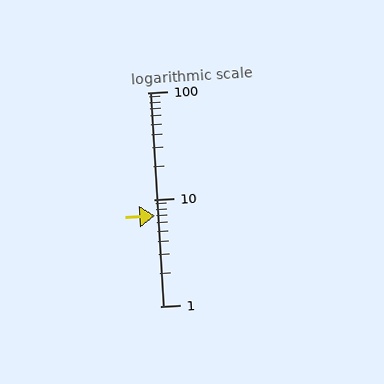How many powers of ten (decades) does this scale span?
The scale spans 2 decades, from 1 to 100.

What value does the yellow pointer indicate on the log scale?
The pointer indicates approximately 7.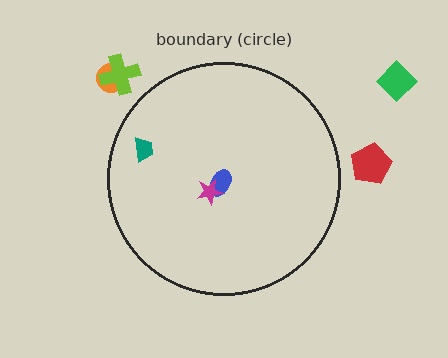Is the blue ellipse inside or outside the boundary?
Inside.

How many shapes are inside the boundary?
3 inside, 4 outside.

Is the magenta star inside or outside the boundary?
Inside.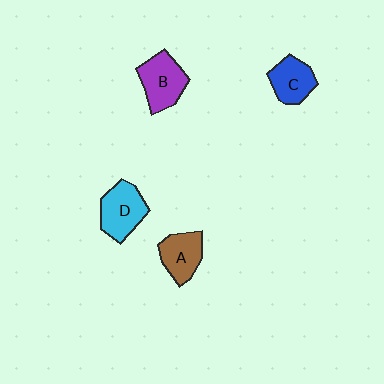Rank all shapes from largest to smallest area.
From largest to smallest: D (cyan), B (purple), A (brown), C (blue).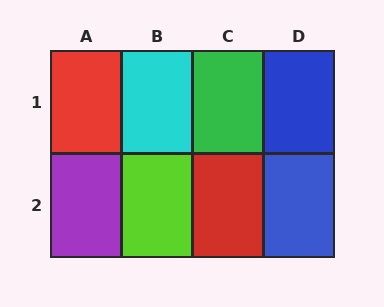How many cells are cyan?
1 cell is cyan.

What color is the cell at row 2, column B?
Lime.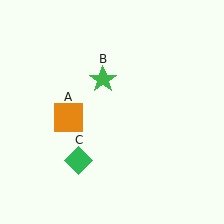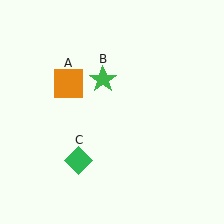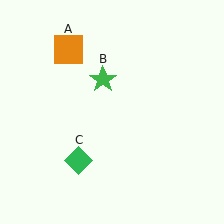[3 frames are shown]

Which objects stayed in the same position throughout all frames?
Green star (object B) and green diamond (object C) remained stationary.